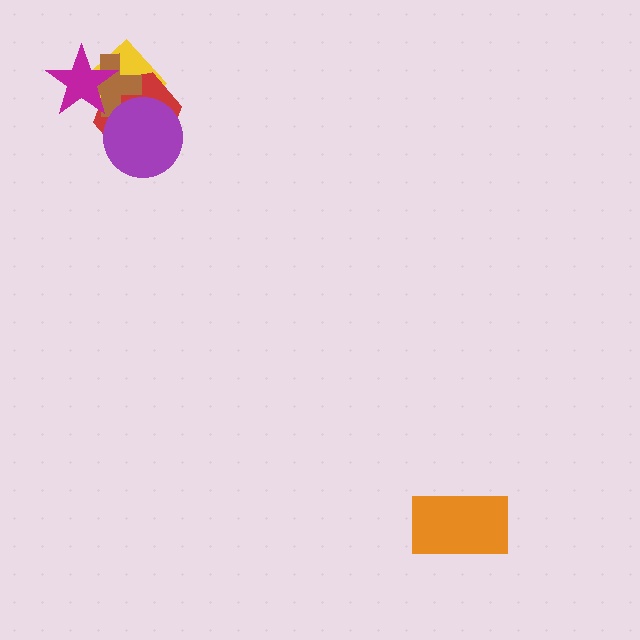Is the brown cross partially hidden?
Yes, it is partially covered by another shape.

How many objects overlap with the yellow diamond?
4 objects overlap with the yellow diamond.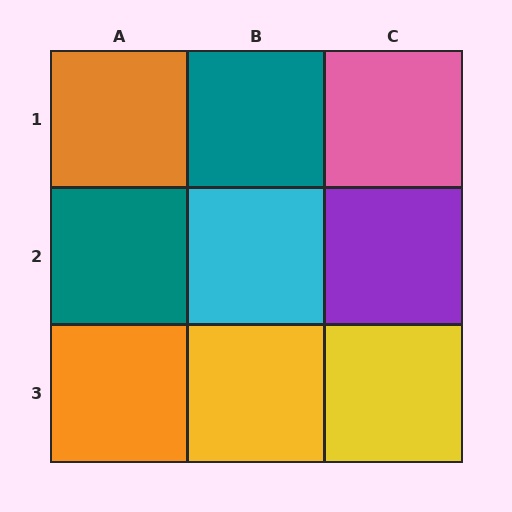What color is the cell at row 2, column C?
Purple.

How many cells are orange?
2 cells are orange.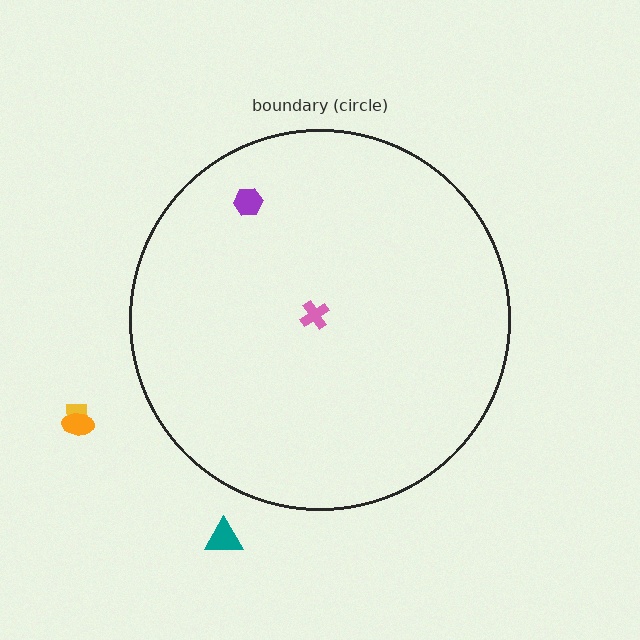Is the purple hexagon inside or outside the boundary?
Inside.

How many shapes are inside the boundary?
2 inside, 3 outside.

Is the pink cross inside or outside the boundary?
Inside.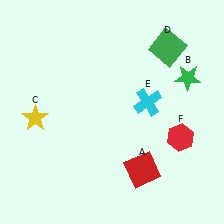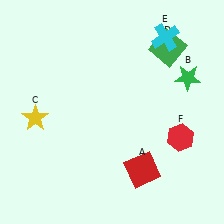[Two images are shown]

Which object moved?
The cyan cross (E) moved up.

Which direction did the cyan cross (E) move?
The cyan cross (E) moved up.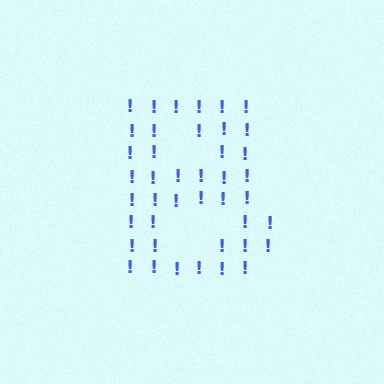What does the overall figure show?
The overall figure shows the letter B.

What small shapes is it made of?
It is made of small exclamation marks.